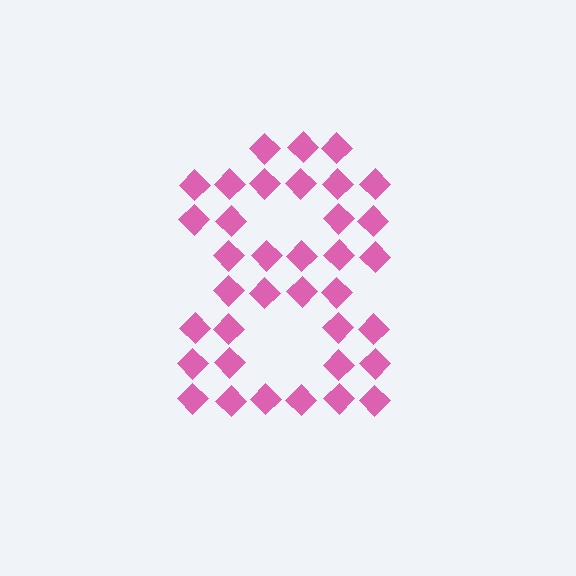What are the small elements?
The small elements are diamonds.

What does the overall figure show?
The overall figure shows the digit 8.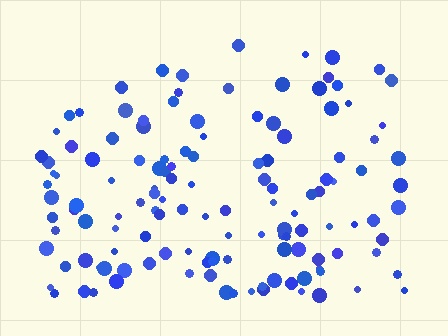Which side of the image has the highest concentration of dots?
The bottom.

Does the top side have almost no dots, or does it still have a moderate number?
Still a moderate number, just noticeably fewer than the bottom.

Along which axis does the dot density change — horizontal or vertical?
Vertical.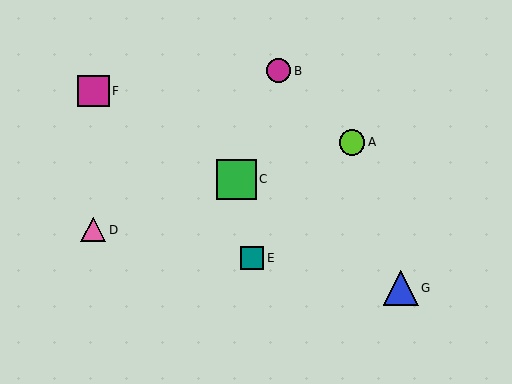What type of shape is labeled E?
Shape E is a teal square.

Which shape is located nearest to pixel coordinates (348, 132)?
The lime circle (labeled A) at (352, 143) is nearest to that location.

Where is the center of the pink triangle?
The center of the pink triangle is at (93, 230).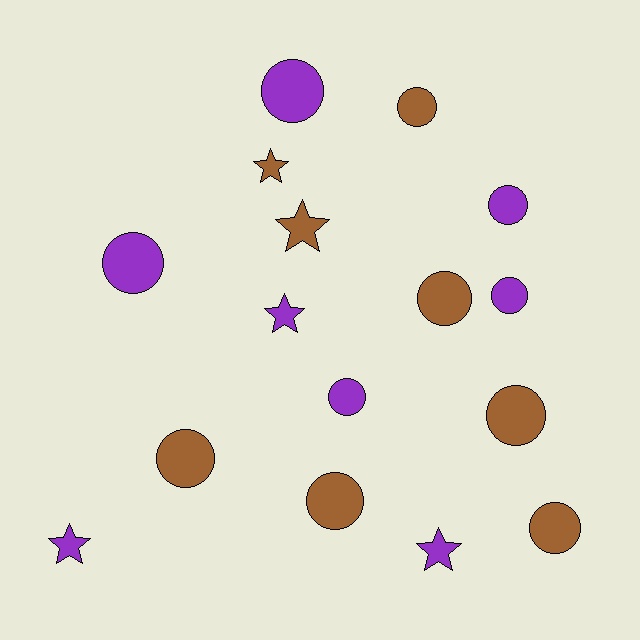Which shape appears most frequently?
Circle, with 11 objects.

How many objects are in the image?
There are 16 objects.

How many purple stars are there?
There are 3 purple stars.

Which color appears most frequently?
Brown, with 8 objects.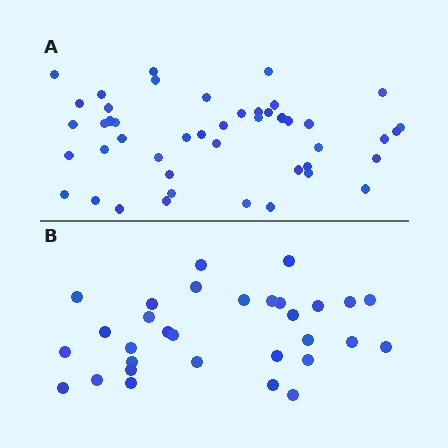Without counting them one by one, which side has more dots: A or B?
Region A (the top region) has more dots.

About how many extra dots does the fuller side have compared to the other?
Region A has approximately 15 more dots than region B.